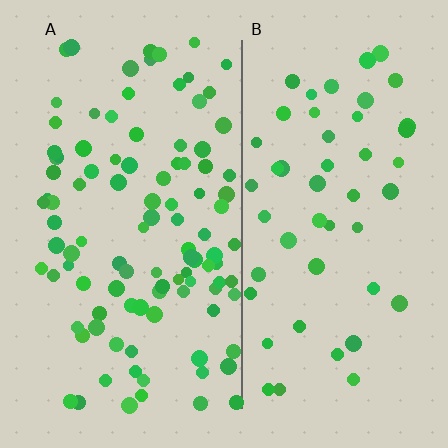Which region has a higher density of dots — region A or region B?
A (the left).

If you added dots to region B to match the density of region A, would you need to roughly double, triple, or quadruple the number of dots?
Approximately double.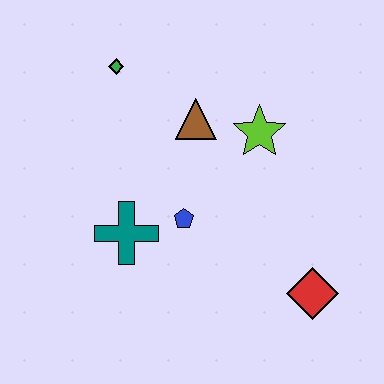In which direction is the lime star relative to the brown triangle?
The lime star is to the right of the brown triangle.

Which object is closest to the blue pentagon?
The teal cross is closest to the blue pentagon.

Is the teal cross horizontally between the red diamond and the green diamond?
Yes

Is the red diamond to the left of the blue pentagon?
No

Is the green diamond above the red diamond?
Yes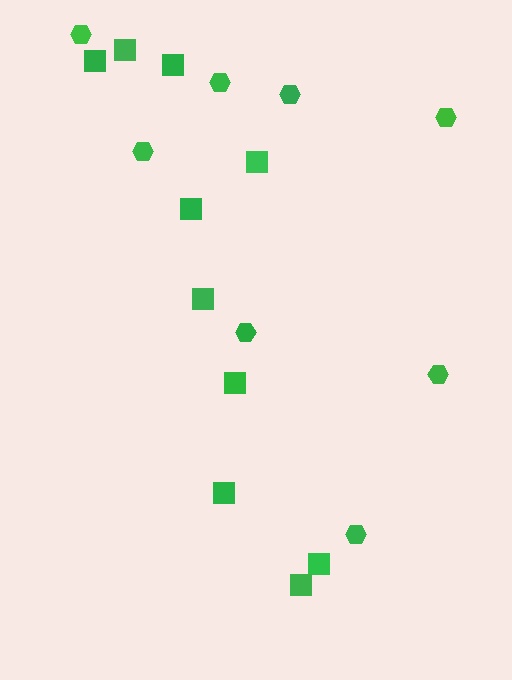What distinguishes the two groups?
There are 2 groups: one group of hexagons (8) and one group of squares (10).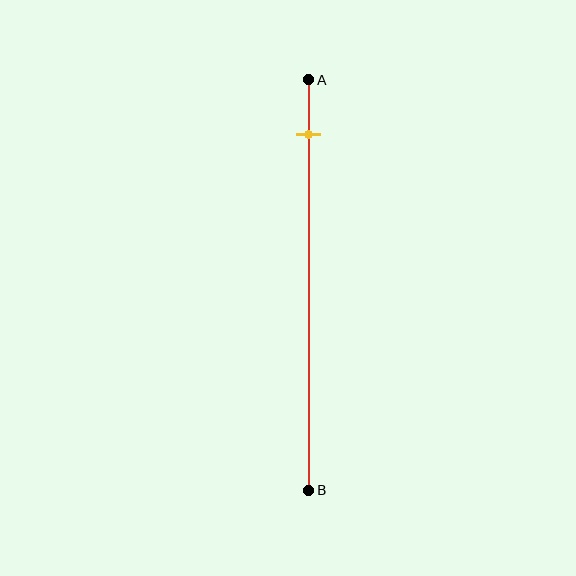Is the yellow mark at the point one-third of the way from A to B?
No, the mark is at about 15% from A, not at the 33% one-third point.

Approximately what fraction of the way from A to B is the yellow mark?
The yellow mark is approximately 15% of the way from A to B.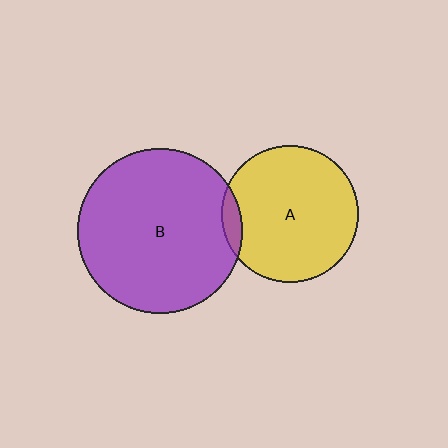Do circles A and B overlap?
Yes.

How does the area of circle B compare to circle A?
Approximately 1.5 times.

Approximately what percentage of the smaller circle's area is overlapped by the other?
Approximately 5%.